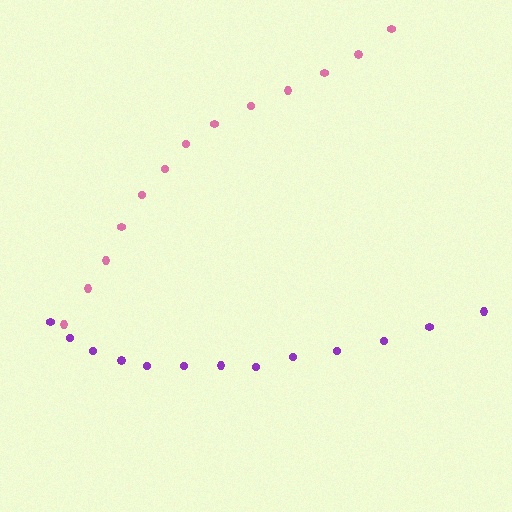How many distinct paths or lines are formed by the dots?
There are 2 distinct paths.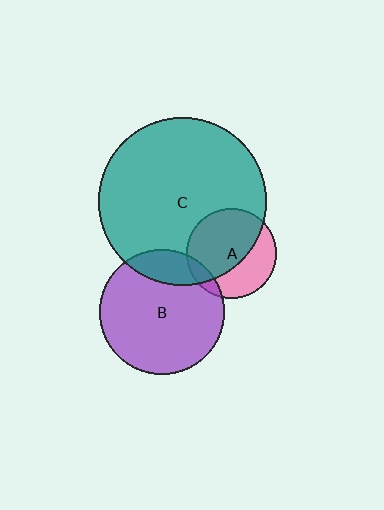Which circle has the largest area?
Circle C (teal).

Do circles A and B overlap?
Yes.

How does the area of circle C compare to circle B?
Approximately 1.8 times.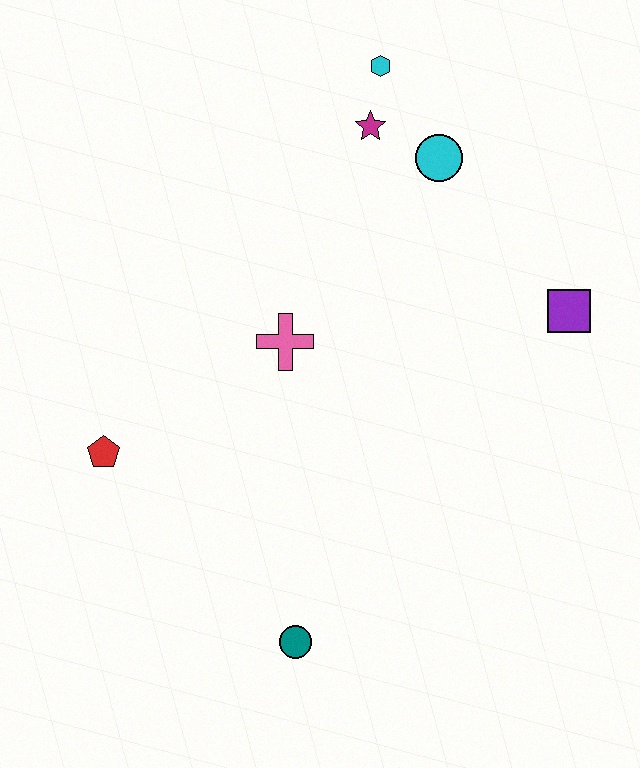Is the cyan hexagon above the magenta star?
Yes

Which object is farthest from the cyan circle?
The teal circle is farthest from the cyan circle.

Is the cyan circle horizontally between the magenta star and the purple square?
Yes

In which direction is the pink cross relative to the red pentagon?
The pink cross is to the right of the red pentagon.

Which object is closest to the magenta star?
The cyan hexagon is closest to the magenta star.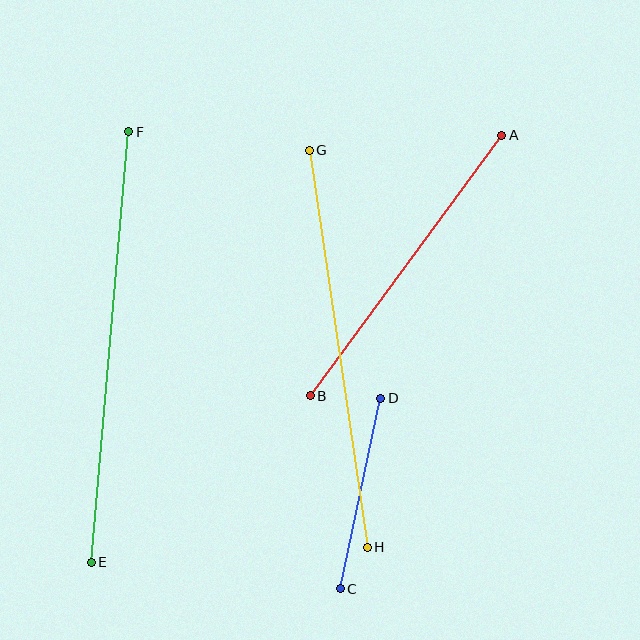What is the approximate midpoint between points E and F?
The midpoint is at approximately (110, 347) pixels.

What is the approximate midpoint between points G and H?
The midpoint is at approximately (338, 349) pixels.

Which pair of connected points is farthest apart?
Points E and F are farthest apart.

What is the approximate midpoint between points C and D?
The midpoint is at approximately (361, 494) pixels.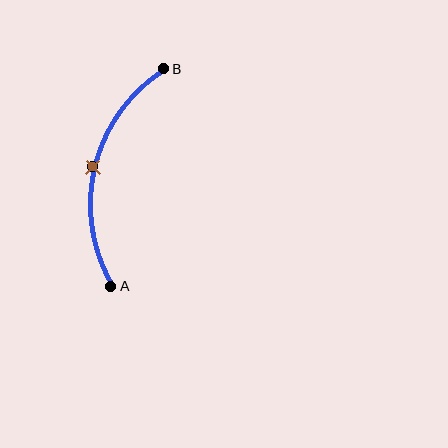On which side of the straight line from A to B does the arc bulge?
The arc bulges to the left of the straight line connecting A and B.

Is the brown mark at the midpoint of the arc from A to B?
Yes. The brown mark lies on the arc at equal arc-length from both A and B — it is the arc midpoint.